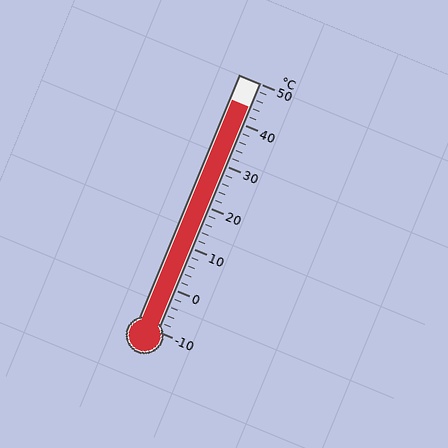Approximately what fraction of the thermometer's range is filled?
The thermometer is filled to approximately 90% of its range.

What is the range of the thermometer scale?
The thermometer scale ranges from -10°C to 50°C.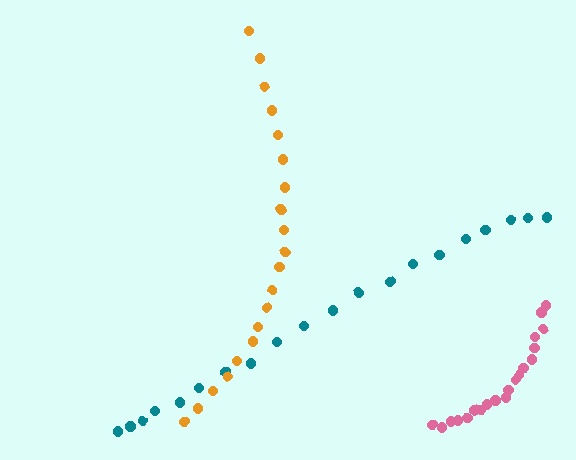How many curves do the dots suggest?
There are 3 distinct paths.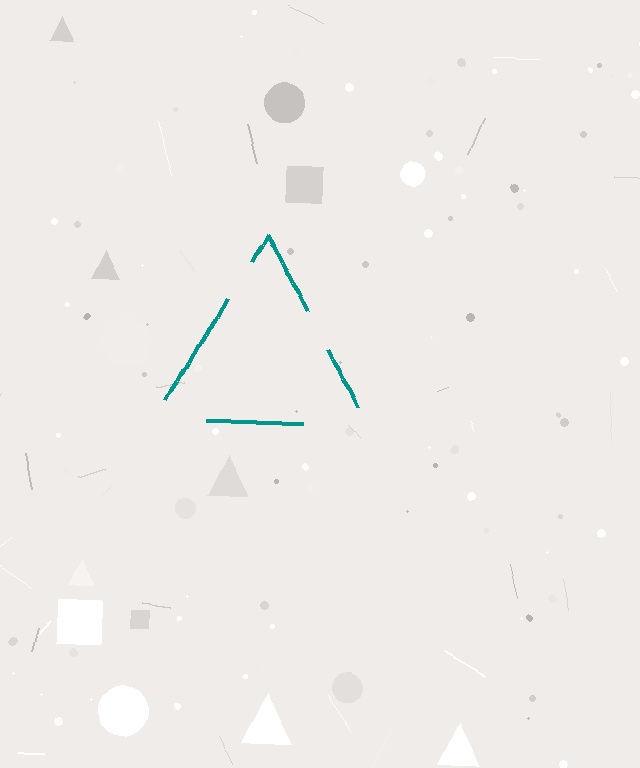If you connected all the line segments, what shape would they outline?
They would outline a triangle.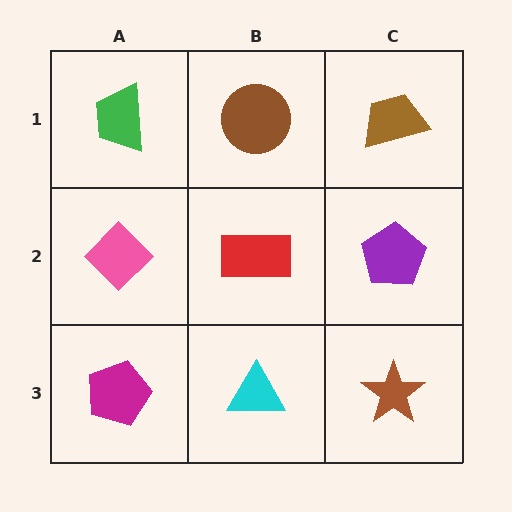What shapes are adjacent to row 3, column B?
A red rectangle (row 2, column B), a magenta pentagon (row 3, column A), a brown star (row 3, column C).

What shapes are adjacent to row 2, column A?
A green trapezoid (row 1, column A), a magenta pentagon (row 3, column A), a red rectangle (row 2, column B).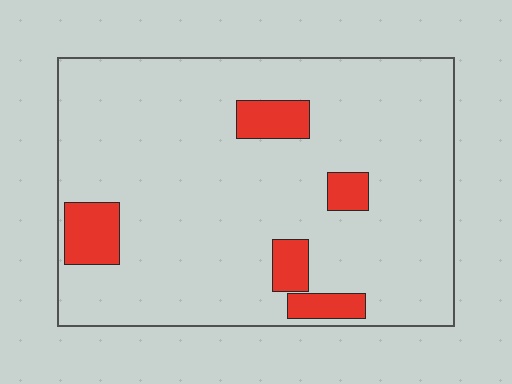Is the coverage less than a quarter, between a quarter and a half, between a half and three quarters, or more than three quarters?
Less than a quarter.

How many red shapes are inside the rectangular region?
5.